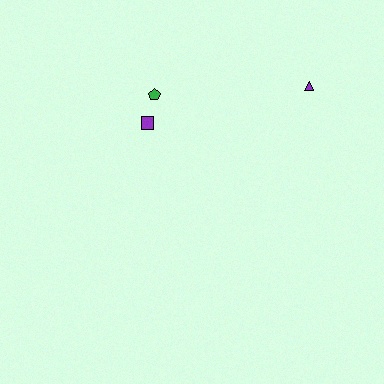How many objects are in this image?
There are 3 objects.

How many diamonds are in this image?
There are no diamonds.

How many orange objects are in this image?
There are no orange objects.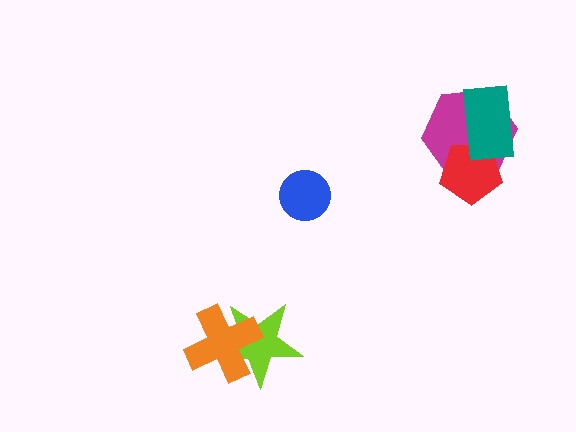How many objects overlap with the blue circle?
0 objects overlap with the blue circle.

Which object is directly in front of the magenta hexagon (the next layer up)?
The red pentagon is directly in front of the magenta hexagon.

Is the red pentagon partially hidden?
Yes, it is partially covered by another shape.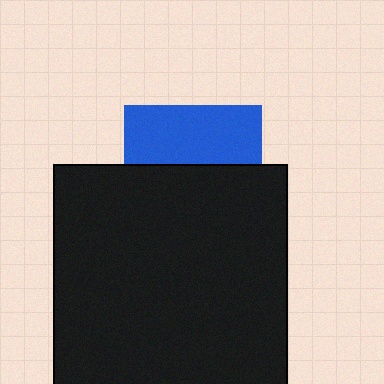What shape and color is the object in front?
The object in front is a black rectangle.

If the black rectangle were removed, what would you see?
You would see the complete blue square.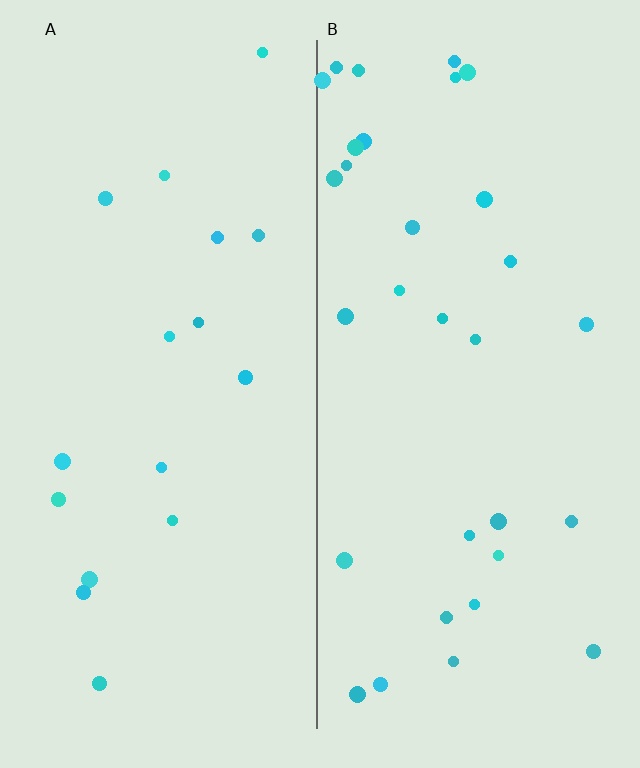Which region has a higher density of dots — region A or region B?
B (the right).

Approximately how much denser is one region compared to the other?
Approximately 1.9× — region B over region A.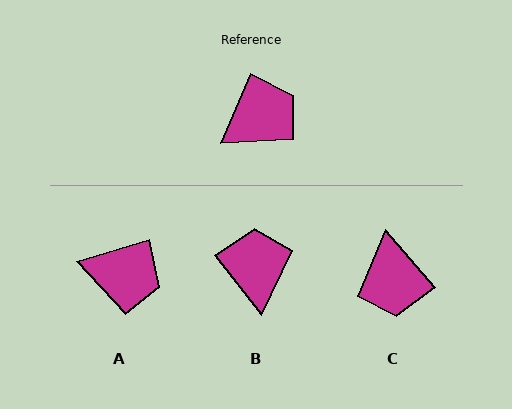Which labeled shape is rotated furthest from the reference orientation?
C, about 117 degrees away.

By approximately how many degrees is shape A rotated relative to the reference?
Approximately 51 degrees clockwise.